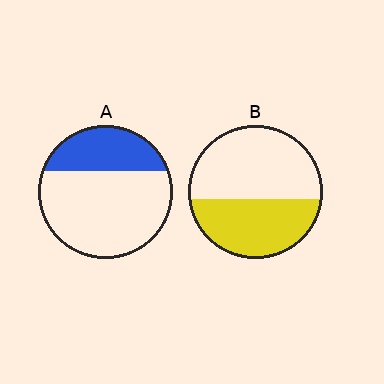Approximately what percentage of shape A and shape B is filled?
A is approximately 30% and B is approximately 45%.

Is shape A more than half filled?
No.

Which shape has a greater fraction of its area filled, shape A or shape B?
Shape B.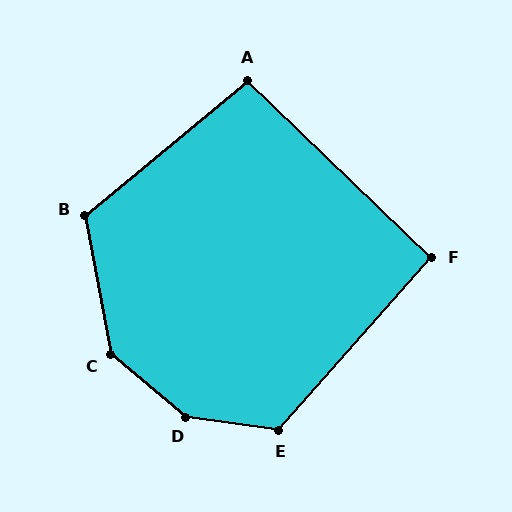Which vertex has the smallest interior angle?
F, at approximately 92 degrees.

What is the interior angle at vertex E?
Approximately 123 degrees (obtuse).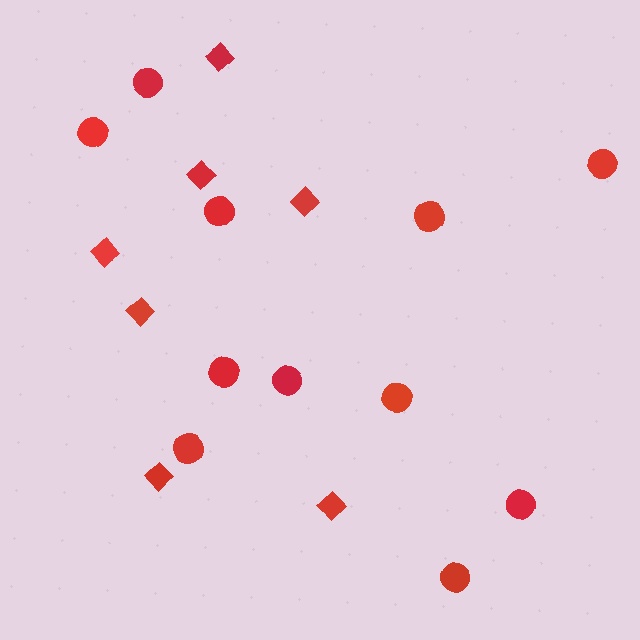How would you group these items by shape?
There are 2 groups: one group of diamonds (7) and one group of circles (11).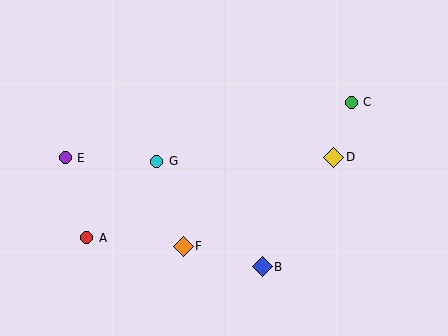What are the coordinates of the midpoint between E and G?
The midpoint between E and G is at (111, 159).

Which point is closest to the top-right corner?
Point C is closest to the top-right corner.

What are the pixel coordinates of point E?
Point E is at (65, 158).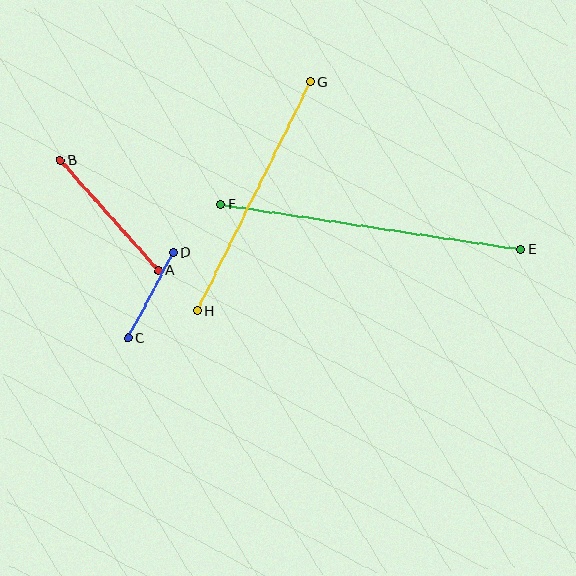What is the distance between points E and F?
The distance is approximately 303 pixels.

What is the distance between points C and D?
The distance is approximately 97 pixels.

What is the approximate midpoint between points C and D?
The midpoint is at approximately (150, 295) pixels.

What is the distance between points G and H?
The distance is approximately 256 pixels.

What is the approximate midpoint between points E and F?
The midpoint is at approximately (371, 227) pixels.